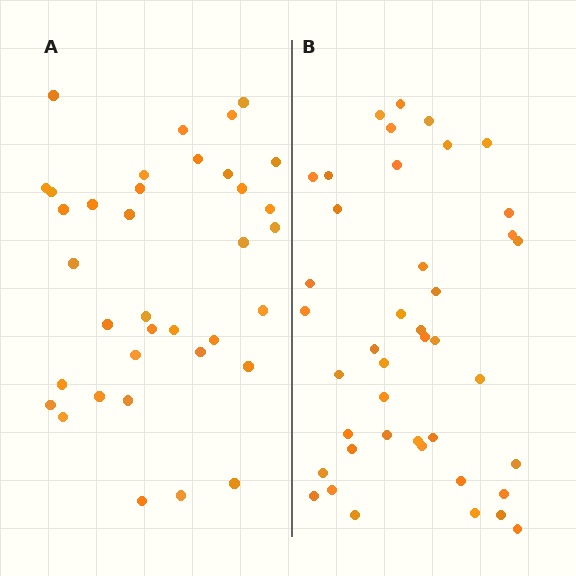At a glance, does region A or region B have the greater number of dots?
Region B (the right region) has more dots.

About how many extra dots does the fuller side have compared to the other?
Region B has about 6 more dots than region A.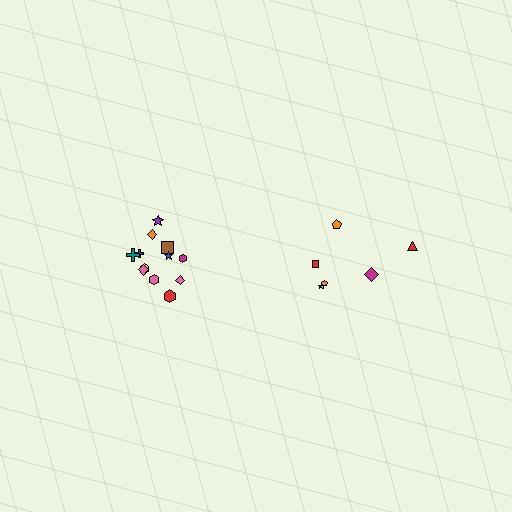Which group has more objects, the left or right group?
The left group.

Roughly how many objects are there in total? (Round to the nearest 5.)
Roughly 20 objects in total.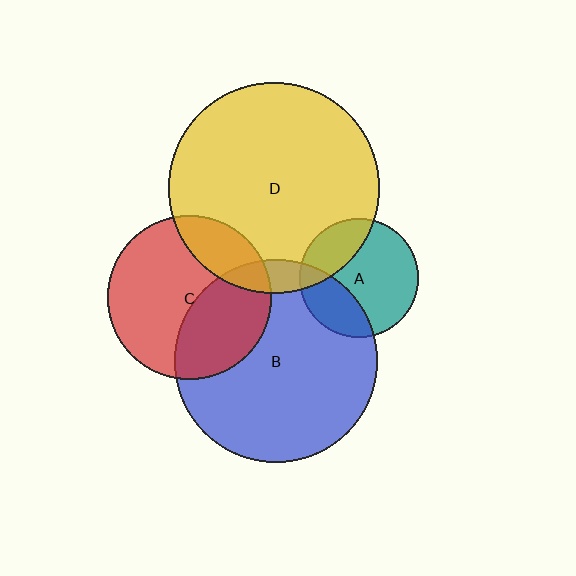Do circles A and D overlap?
Yes.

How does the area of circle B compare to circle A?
Approximately 2.9 times.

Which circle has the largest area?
Circle D (yellow).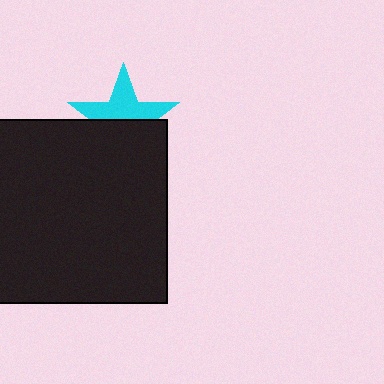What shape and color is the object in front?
The object in front is a black rectangle.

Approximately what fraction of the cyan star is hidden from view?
Roughly 47% of the cyan star is hidden behind the black rectangle.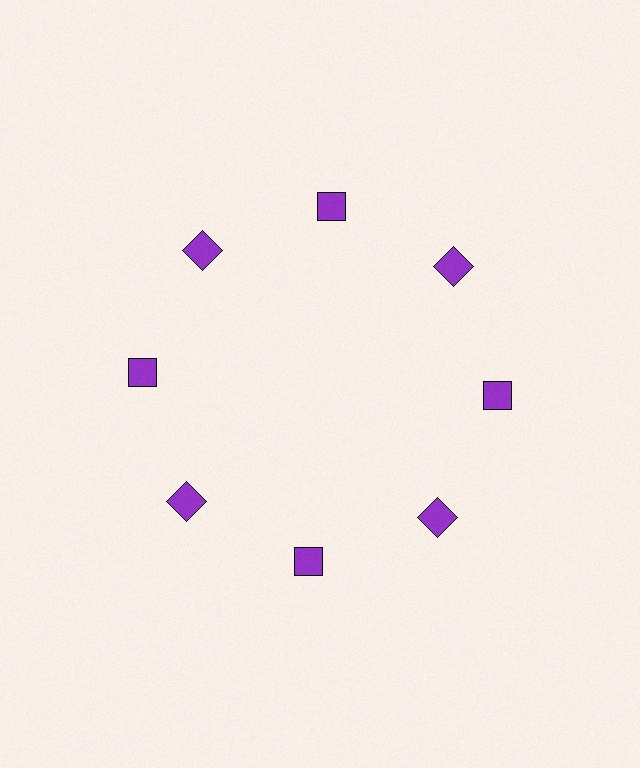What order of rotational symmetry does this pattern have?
This pattern has 8-fold rotational symmetry.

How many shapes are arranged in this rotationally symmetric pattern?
There are 8 shapes, arranged in 8 groups of 1.